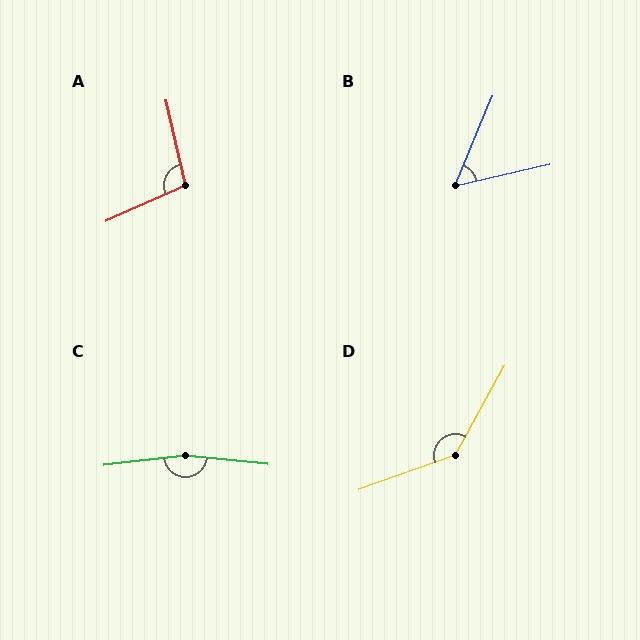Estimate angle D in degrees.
Approximately 139 degrees.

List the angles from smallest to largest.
B (55°), A (101°), D (139°), C (168°).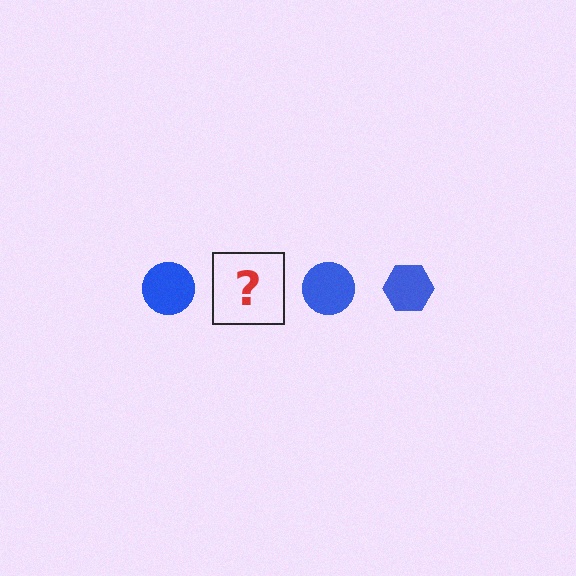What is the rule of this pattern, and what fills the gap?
The rule is that the pattern cycles through circle, hexagon shapes in blue. The gap should be filled with a blue hexagon.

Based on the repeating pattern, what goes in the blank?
The blank should be a blue hexagon.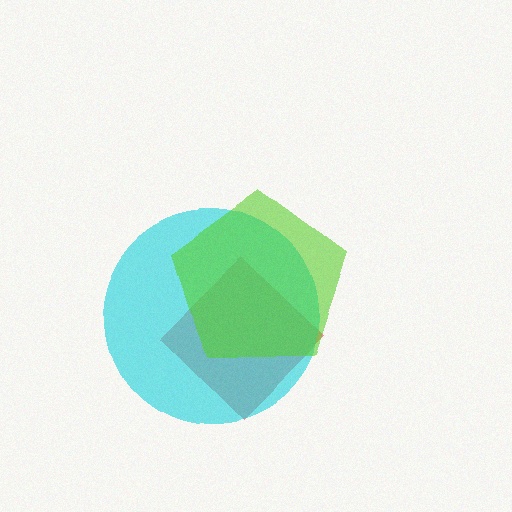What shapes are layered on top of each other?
The layered shapes are: a red diamond, a cyan circle, a lime pentagon.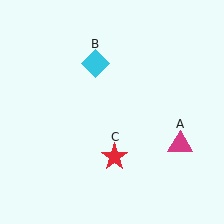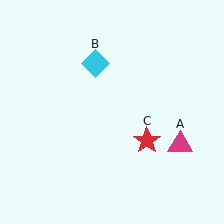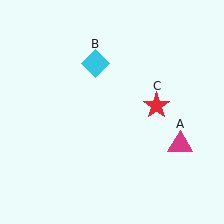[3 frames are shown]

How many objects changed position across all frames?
1 object changed position: red star (object C).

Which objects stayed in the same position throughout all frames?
Magenta triangle (object A) and cyan diamond (object B) remained stationary.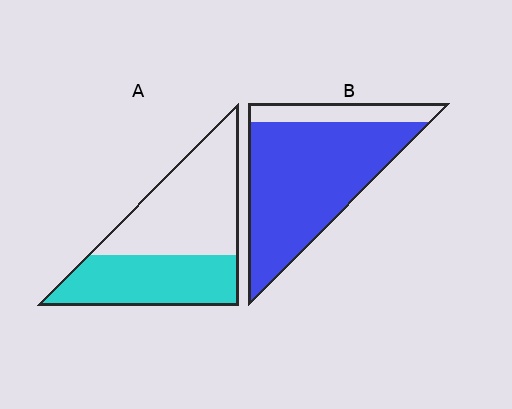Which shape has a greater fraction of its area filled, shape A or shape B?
Shape B.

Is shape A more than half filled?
No.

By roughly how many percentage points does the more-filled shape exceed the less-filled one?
By roughly 40 percentage points (B over A).